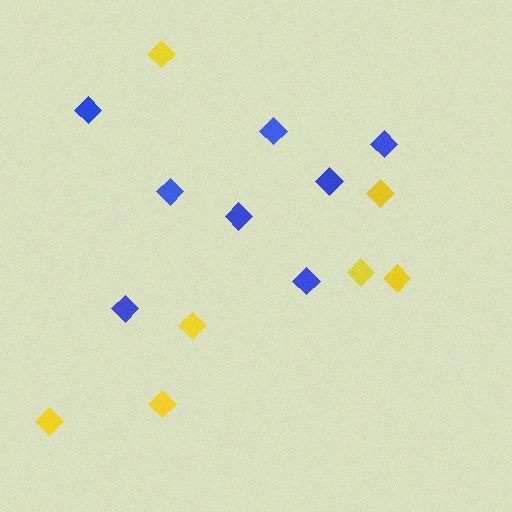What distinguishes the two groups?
There are 2 groups: one group of blue diamonds (8) and one group of yellow diamonds (7).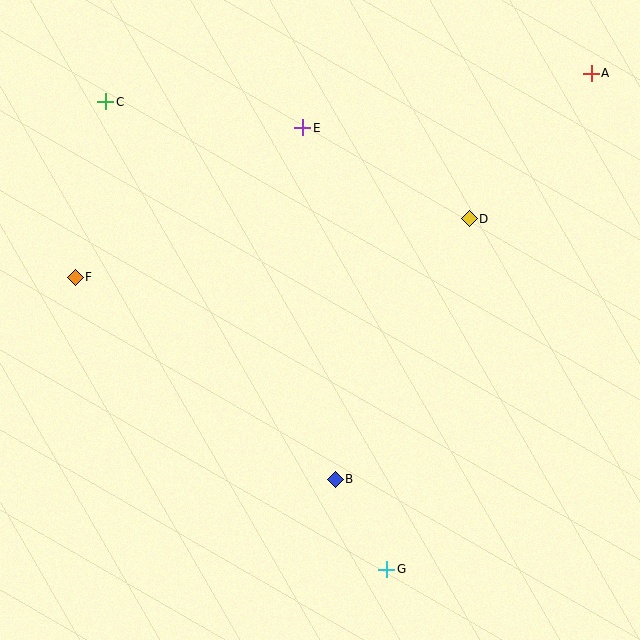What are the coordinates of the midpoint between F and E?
The midpoint between F and E is at (189, 202).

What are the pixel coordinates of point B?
Point B is at (335, 479).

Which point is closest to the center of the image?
Point B at (335, 479) is closest to the center.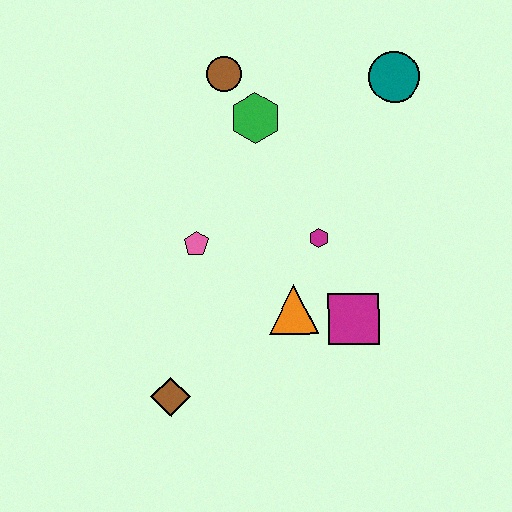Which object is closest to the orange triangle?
The magenta square is closest to the orange triangle.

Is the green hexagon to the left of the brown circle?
No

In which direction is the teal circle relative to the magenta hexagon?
The teal circle is above the magenta hexagon.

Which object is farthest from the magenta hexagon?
The brown diamond is farthest from the magenta hexagon.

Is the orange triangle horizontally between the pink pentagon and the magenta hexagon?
Yes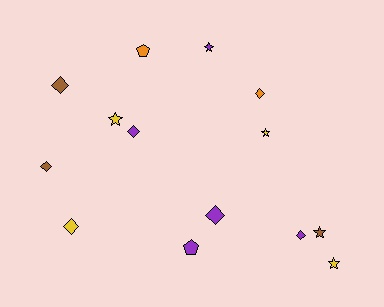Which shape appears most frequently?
Diamond, with 7 objects.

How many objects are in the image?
There are 14 objects.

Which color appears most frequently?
Purple, with 5 objects.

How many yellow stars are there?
There are 3 yellow stars.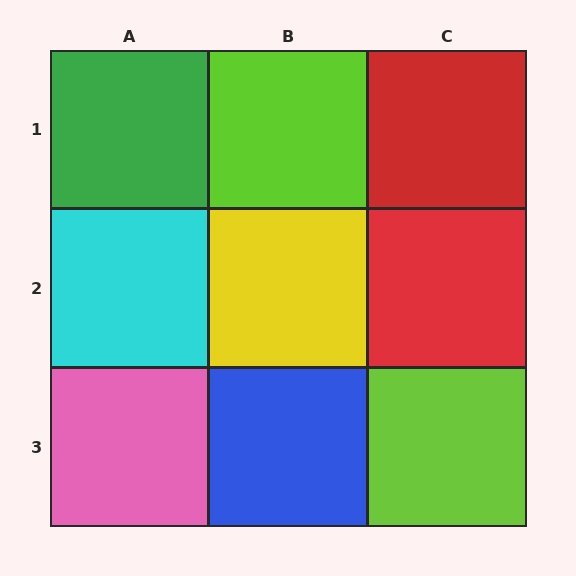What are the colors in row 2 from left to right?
Cyan, yellow, red.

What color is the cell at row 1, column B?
Lime.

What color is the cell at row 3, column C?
Lime.